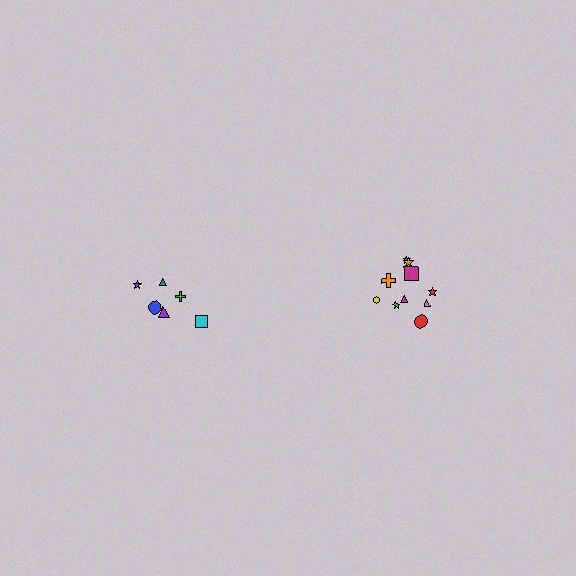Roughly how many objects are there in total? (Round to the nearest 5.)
Roughly 15 objects in total.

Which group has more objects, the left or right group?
The right group.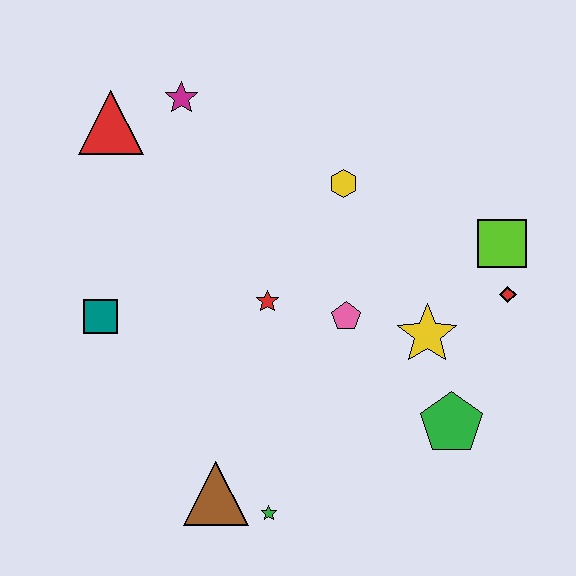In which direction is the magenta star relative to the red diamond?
The magenta star is to the left of the red diamond.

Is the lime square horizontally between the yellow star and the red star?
No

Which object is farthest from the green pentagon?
The red triangle is farthest from the green pentagon.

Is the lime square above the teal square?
Yes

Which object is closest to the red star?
The pink pentagon is closest to the red star.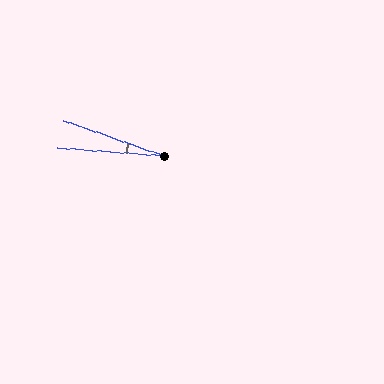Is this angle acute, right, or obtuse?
It is acute.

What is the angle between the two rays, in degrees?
Approximately 15 degrees.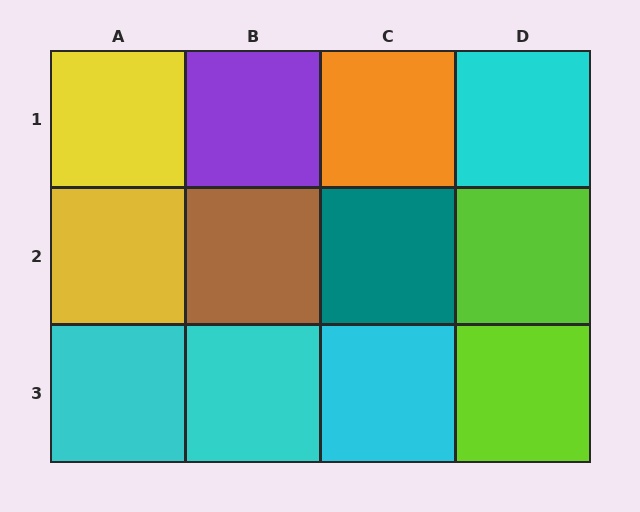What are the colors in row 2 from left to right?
Yellow, brown, teal, lime.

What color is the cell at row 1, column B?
Purple.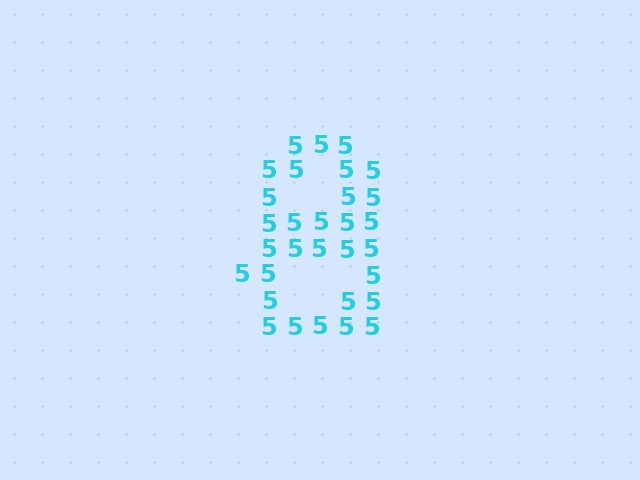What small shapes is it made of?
It is made of small digit 5's.